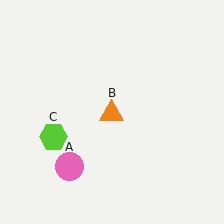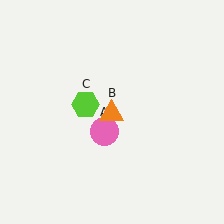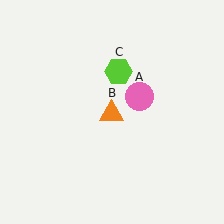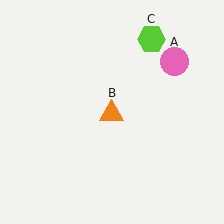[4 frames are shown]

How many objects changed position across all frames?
2 objects changed position: pink circle (object A), lime hexagon (object C).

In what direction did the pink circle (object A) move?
The pink circle (object A) moved up and to the right.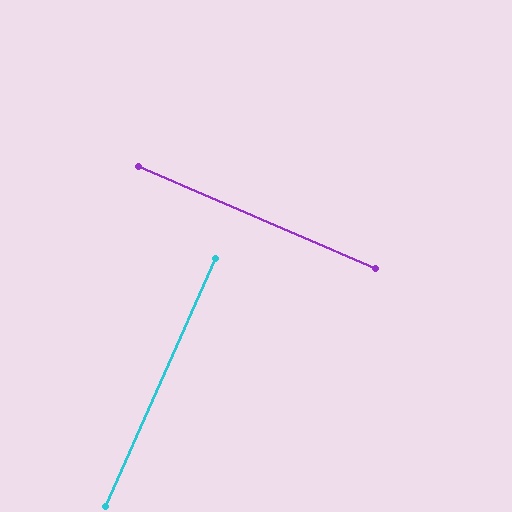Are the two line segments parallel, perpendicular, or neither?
Perpendicular — they meet at approximately 89°.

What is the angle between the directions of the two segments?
Approximately 89 degrees.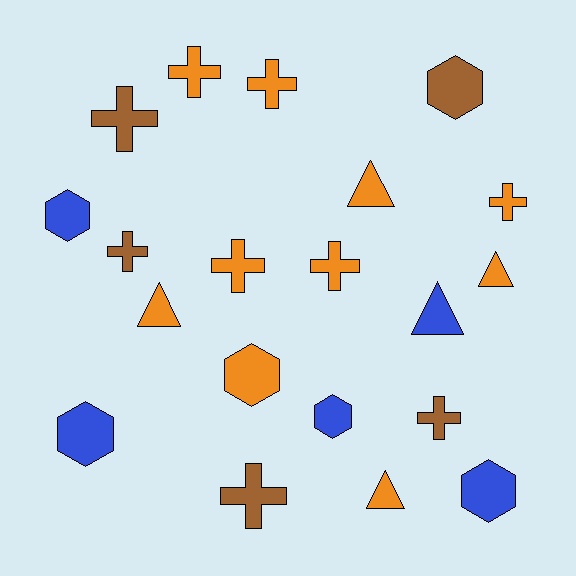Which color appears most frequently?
Orange, with 10 objects.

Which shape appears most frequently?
Cross, with 9 objects.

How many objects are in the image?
There are 20 objects.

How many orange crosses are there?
There are 5 orange crosses.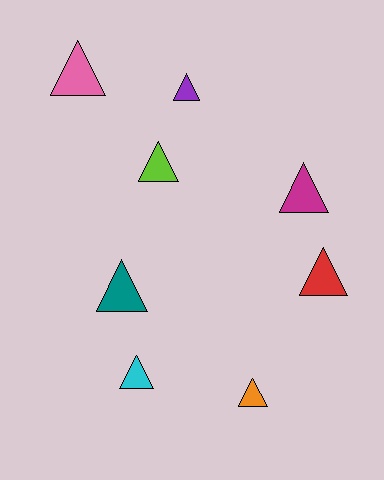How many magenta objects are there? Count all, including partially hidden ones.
There is 1 magenta object.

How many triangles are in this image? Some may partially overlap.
There are 8 triangles.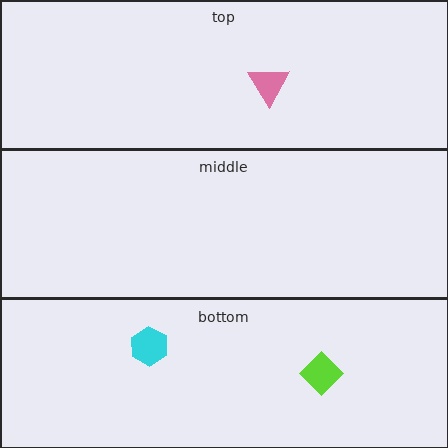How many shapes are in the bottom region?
2.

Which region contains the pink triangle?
The top region.